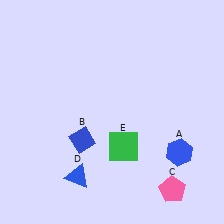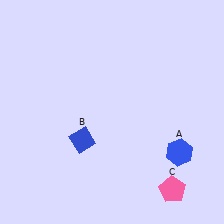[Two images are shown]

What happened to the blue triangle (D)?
The blue triangle (D) was removed in Image 2. It was in the bottom-left area of Image 1.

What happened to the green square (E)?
The green square (E) was removed in Image 2. It was in the bottom-right area of Image 1.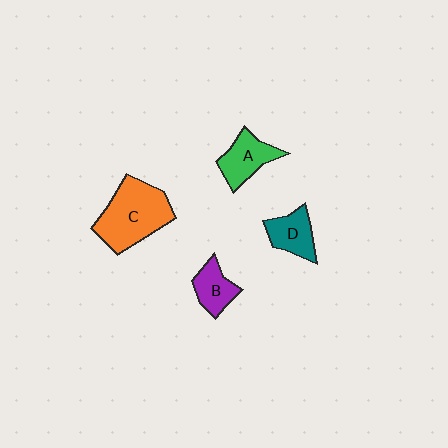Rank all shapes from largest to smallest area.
From largest to smallest: C (orange), A (green), D (teal), B (purple).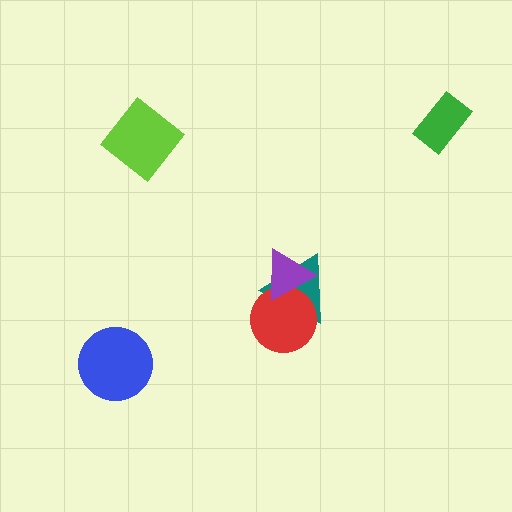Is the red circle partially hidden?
Yes, it is partially covered by another shape.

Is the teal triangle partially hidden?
Yes, it is partially covered by another shape.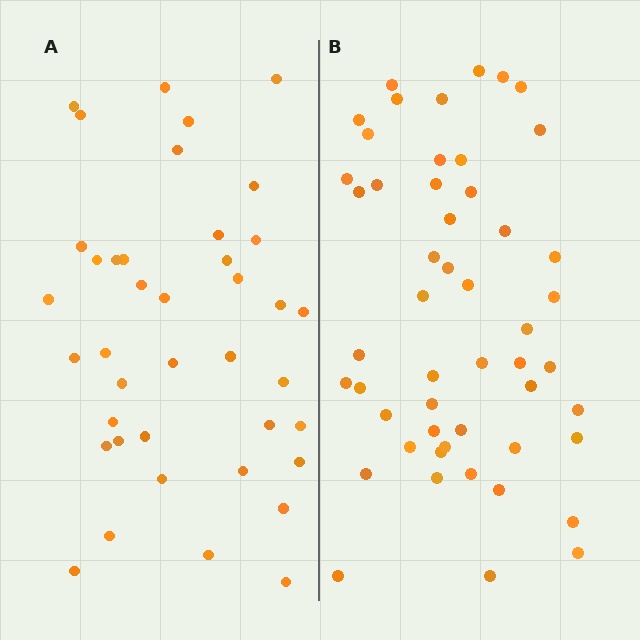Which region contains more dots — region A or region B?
Region B (the right region) has more dots.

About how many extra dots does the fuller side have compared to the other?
Region B has roughly 12 or so more dots than region A.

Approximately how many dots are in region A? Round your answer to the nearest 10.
About 40 dots.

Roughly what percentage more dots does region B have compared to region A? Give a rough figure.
About 30% more.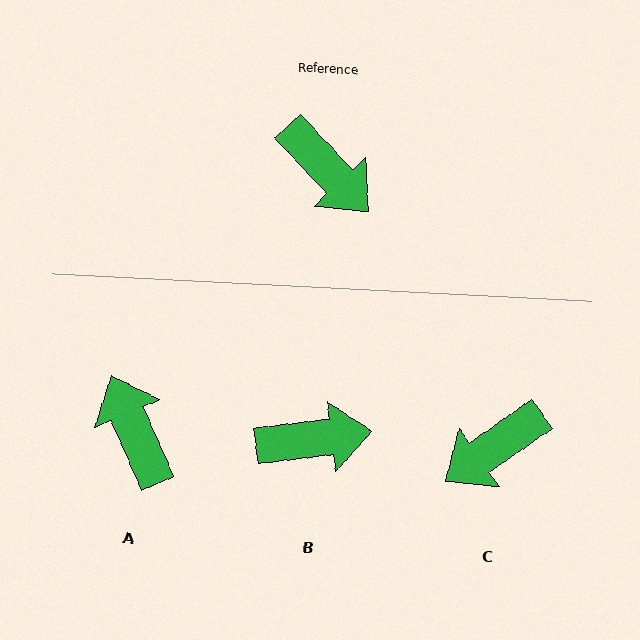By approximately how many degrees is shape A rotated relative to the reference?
Approximately 160 degrees counter-clockwise.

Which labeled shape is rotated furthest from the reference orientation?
A, about 160 degrees away.